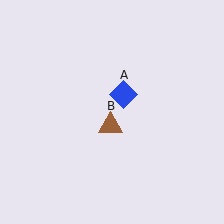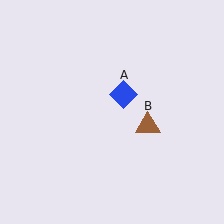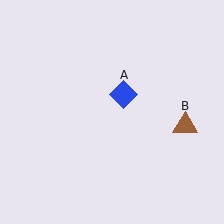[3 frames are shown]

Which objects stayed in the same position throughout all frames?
Blue diamond (object A) remained stationary.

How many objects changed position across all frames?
1 object changed position: brown triangle (object B).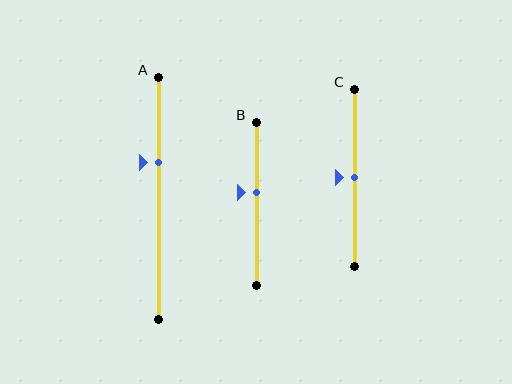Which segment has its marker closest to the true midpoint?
Segment C has its marker closest to the true midpoint.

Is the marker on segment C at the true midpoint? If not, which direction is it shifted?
Yes, the marker on segment C is at the true midpoint.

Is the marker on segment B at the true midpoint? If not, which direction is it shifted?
No, the marker on segment B is shifted upward by about 7% of the segment length.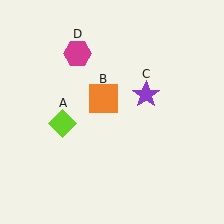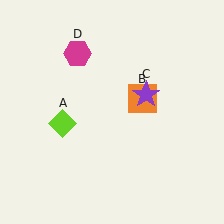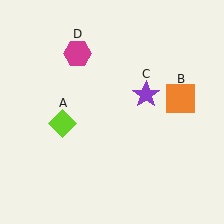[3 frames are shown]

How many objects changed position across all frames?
1 object changed position: orange square (object B).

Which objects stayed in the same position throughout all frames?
Lime diamond (object A) and purple star (object C) and magenta hexagon (object D) remained stationary.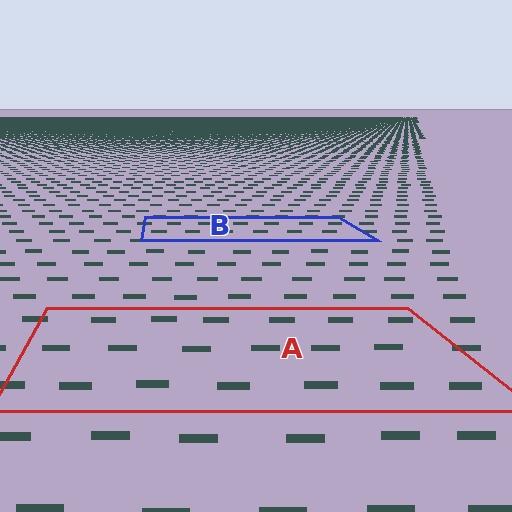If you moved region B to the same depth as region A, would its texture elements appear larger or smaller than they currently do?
They would appear larger. At a closer depth, the same texture elements are projected at a bigger on-screen size.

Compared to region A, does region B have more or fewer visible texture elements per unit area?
Region B has more texture elements per unit area — they are packed more densely because it is farther away.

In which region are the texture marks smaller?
The texture marks are smaller in region B, because it is farther away.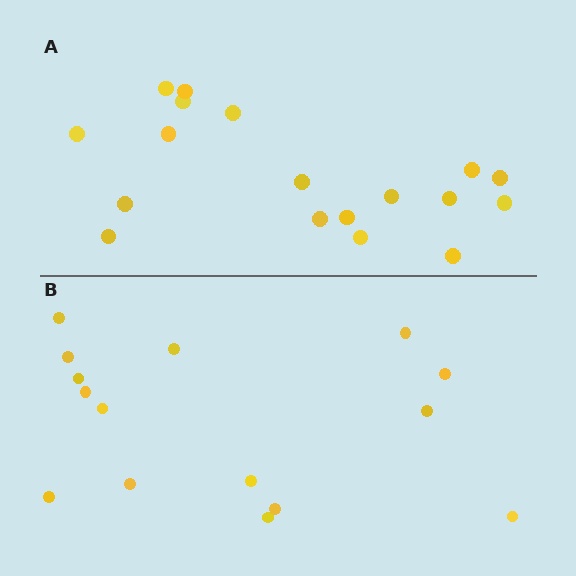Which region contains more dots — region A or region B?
Region A (the top region) has more dots.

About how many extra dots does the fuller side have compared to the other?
Region A has just a few more — roughly 2 or 3 more dots than region B.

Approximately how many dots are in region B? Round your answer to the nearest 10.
About 20 dots. (The exact count is 15, which rounds to 20.)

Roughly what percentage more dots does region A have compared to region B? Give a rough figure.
About 20% more.